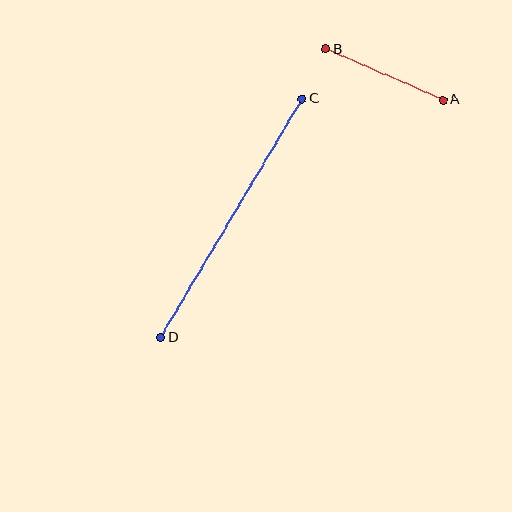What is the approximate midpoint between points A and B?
The midpoint is at approximately (384, 75) pixels.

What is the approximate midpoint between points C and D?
The midpoint is at approximately (231, 218) pixels.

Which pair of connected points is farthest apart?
Points C and D are farthest apart.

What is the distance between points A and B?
The distance is approximately 128 pixels.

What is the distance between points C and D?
The distance is approximately 277 pixels.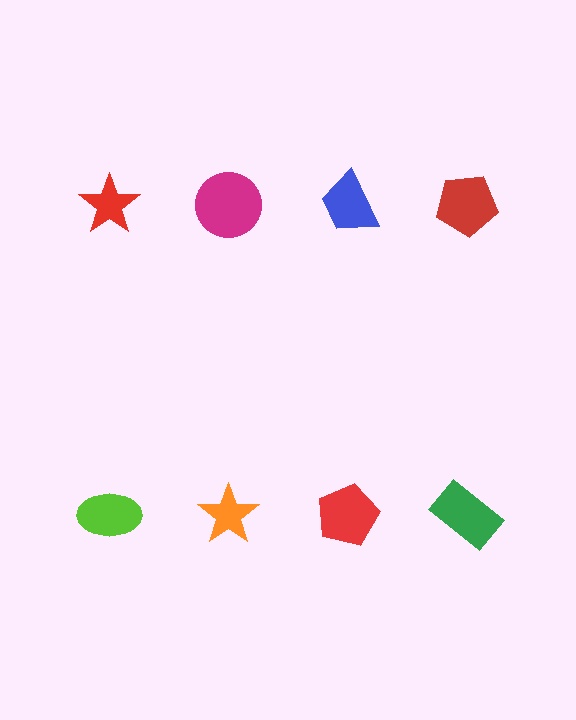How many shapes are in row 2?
4 shapes.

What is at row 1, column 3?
A blue trapezoid.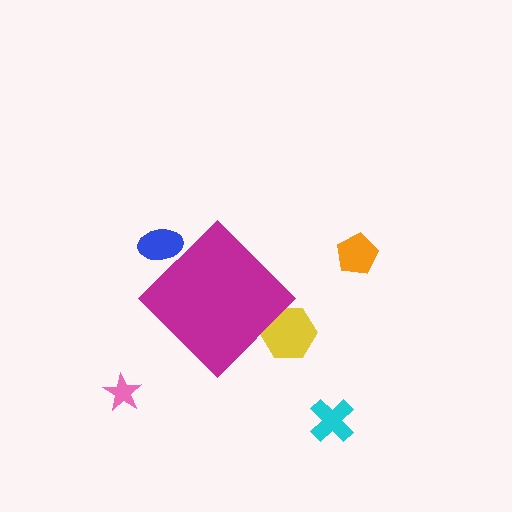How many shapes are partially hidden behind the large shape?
2 shapes are partially hidden.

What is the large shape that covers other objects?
A magenta diamond.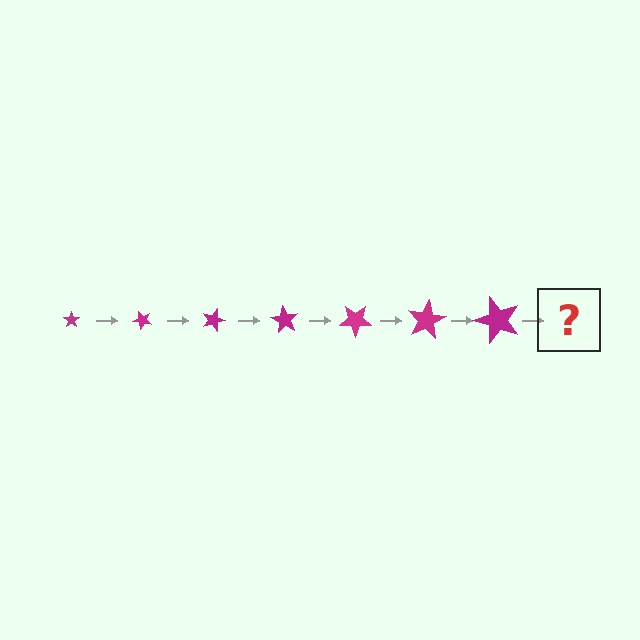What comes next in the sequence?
The next element should be a star, larger than the previous one and rotated 315 degrees from the start.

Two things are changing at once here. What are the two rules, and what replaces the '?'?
The two rules are that the star grows larger each step and it rotates 45 degrees each step. The '?' should be a star, larger than the previous one and rotated 315 degrees from the start.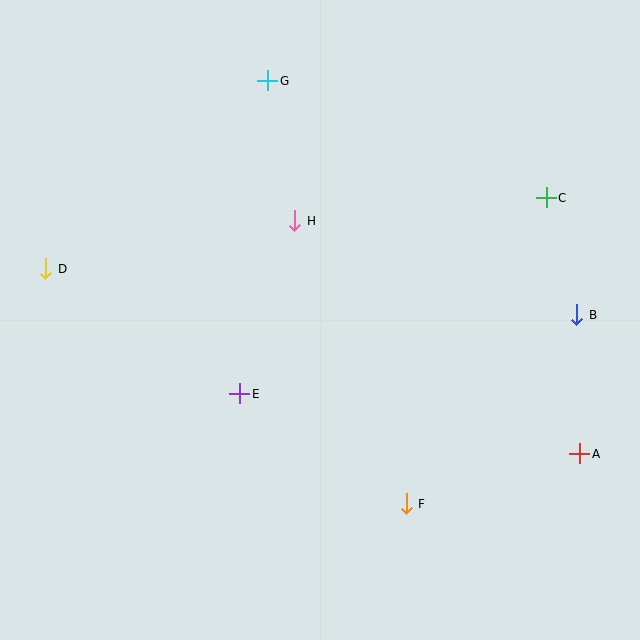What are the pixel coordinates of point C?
Point C is at (546, 198).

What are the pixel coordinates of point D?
Point D is at (46, 269).